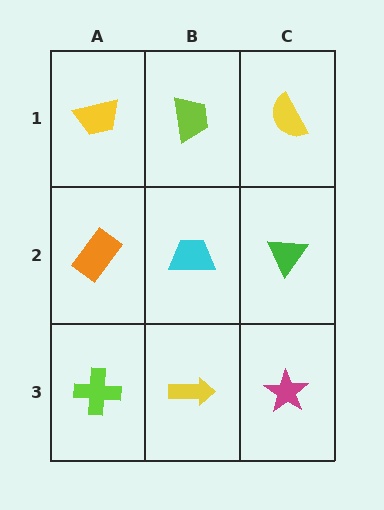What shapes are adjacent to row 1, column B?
A cyan trapezoid (row 2, column B), a yellow trapezoid (row 1, column A), a yellow semicircle (row 1, column C).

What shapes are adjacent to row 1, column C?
A green triangle (row 2, column C), a lime trapezoid (row 1, column B).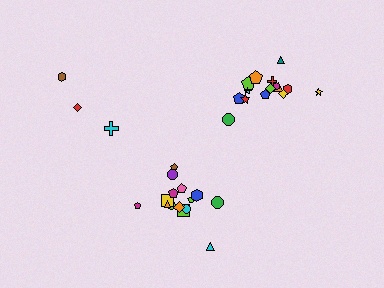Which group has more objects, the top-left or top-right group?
The top-right group.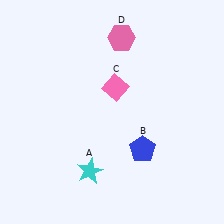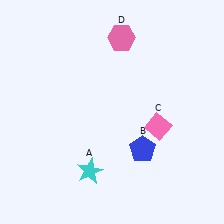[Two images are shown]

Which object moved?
The pink diamond (C) moved right.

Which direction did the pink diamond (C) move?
The pink diamond (C) moved right.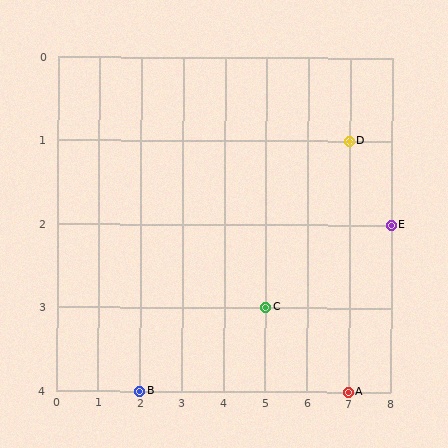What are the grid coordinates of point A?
Point A is at grid coordinates (7, 4).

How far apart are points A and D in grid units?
Points A and D are 3 rows apart.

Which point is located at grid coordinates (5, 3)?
Point C is at (5, 3).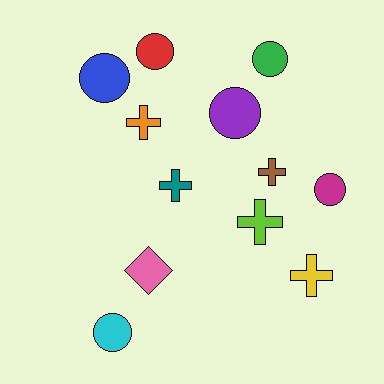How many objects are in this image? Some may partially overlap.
There are 12 objects.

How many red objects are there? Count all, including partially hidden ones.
There is 1 red object.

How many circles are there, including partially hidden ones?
There are 6 circles.